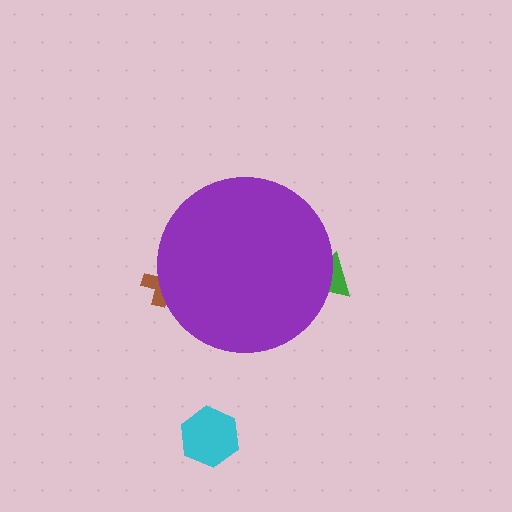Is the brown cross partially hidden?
Yes, the brown cross is partially hidden behind the purple circle.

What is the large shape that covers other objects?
A purple circle.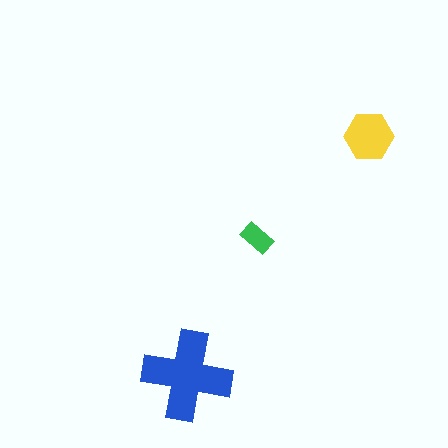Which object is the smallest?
The green rectangle.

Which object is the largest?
The blue cross.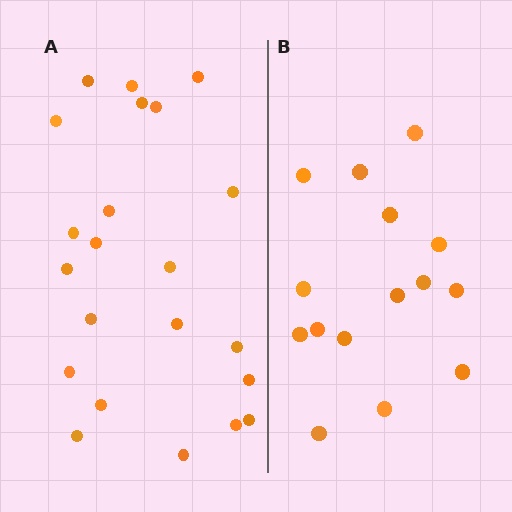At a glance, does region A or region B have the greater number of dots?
Region A (the left region) has more dots.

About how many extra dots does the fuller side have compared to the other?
Region A has roughly 8 or so more dots than region B.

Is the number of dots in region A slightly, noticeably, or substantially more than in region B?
Region A has substantially more. The ratio is roughly 1.5 to 1.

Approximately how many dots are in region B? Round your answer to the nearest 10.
About 20 dots. (The exact count is 15, which rounds to 20.)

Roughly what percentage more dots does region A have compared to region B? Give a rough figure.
About 45% more.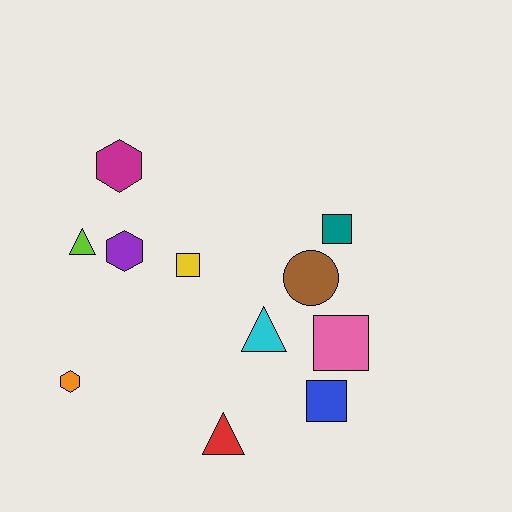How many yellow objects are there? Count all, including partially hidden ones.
There is 1 yellow object.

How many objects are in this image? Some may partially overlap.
There are 11 objects.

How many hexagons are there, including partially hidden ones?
There are 3 hexagons.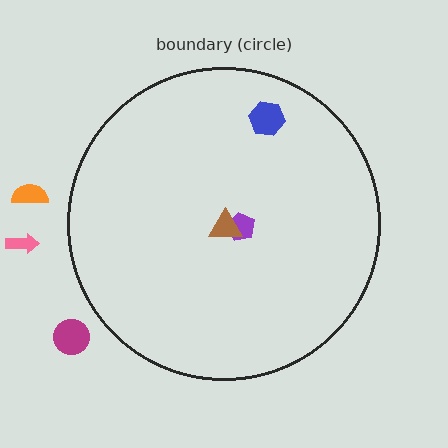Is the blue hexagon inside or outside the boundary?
Inside.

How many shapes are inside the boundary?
3 inside, 3 outside.